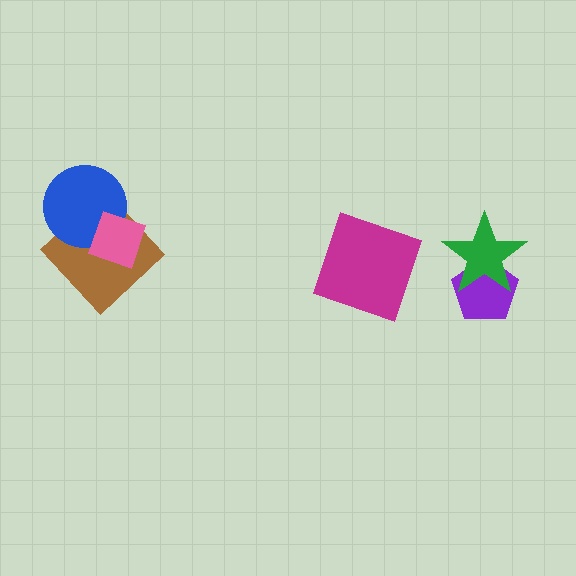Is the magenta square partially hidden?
No, no other shape covers it.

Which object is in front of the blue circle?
The pink diamond is in front of the blue circle.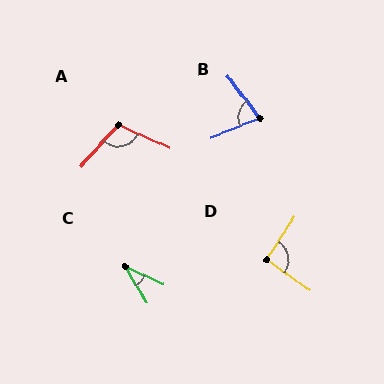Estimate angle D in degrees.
Approximately 92 degrees.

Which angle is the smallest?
C, at approximately 35 degrees.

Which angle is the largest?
A, at approximately 108 degrees.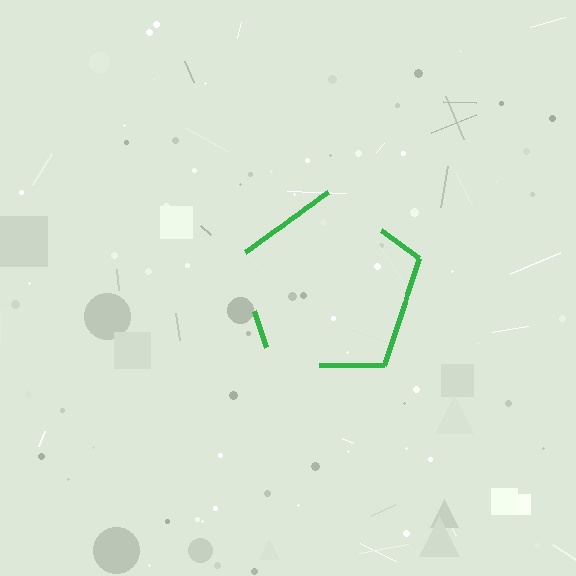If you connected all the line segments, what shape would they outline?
They would outline a pentagon.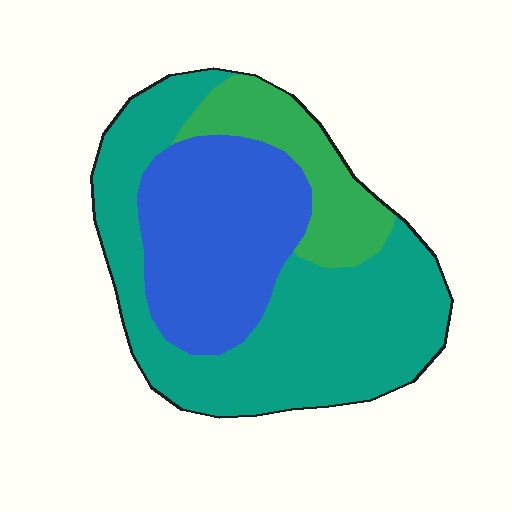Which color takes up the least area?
Green, at roughly 15%.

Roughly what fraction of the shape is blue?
Blue covers 32% of the shape.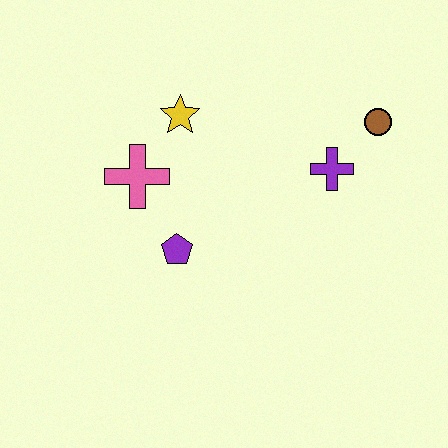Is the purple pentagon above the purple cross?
No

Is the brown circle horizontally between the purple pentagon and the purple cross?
No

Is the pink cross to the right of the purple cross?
No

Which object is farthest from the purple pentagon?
The brown circle is farthest from the purple pentagon.